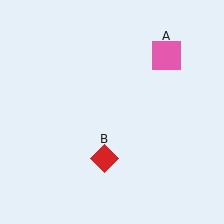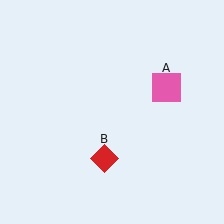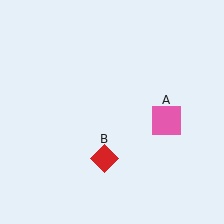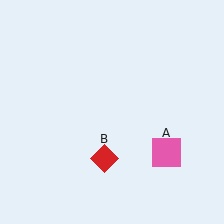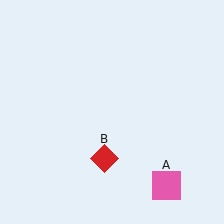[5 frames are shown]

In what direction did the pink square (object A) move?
The pink square (object A) moved down.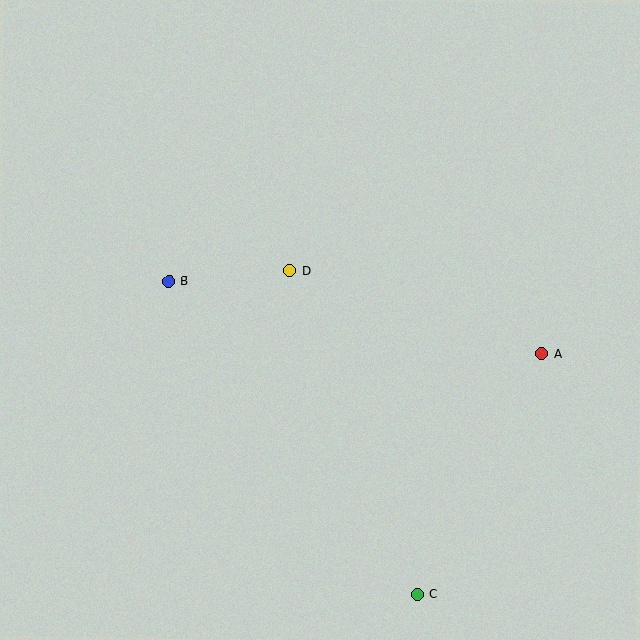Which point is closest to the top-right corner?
Point A is closest to the top-right corner.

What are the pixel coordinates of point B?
Point B is at (169, 281).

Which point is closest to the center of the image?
Point D at (289, 271) is closest to the center.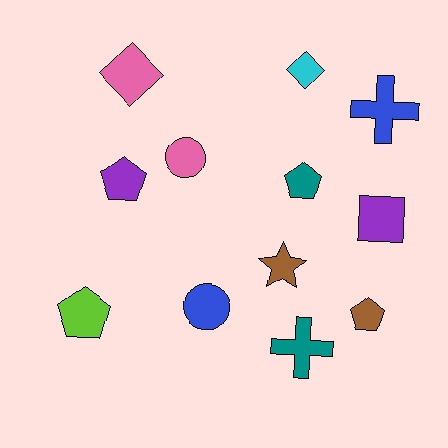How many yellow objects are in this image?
There are no yellow objects.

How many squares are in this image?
There is 1 square.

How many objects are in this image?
There are 12 objects.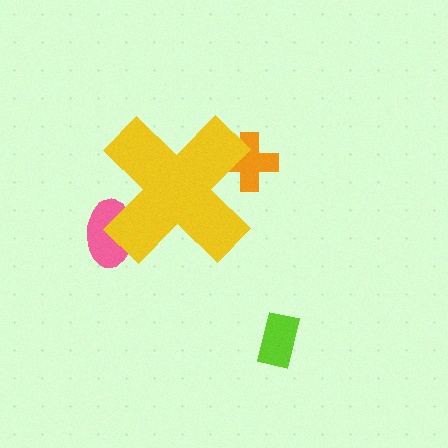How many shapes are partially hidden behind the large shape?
2 shapes are partially hidden.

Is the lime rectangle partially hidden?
No, the lime rectangle is fully visible.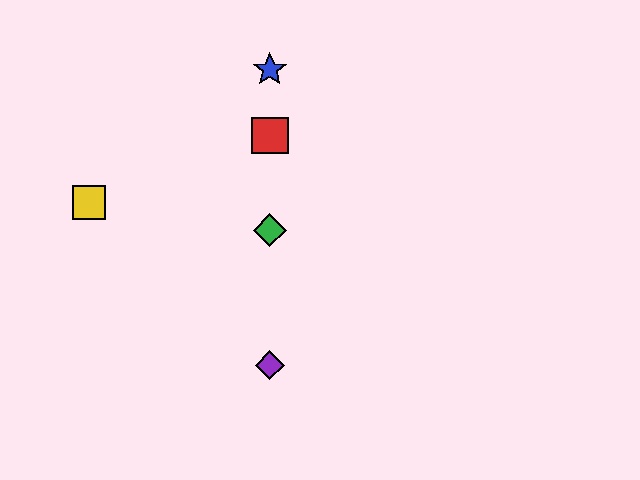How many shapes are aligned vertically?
4 shapes (the red square, the blue star, the green diamond, the purple diamond) are aligned vertically.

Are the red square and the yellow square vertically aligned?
No, the red square is at x≈270 and the yellow square is at x≈89.